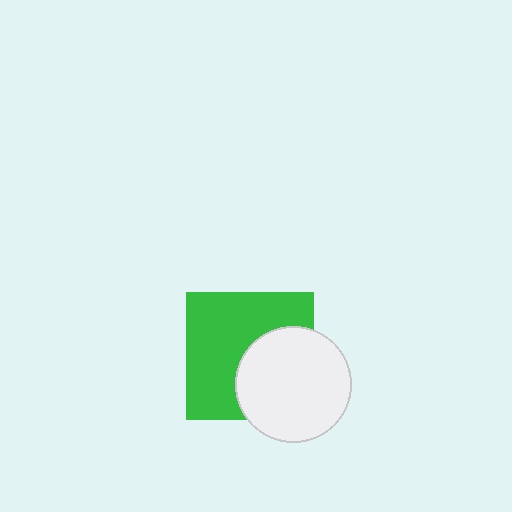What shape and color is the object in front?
The object in front is a white circle.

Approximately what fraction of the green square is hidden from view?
Roughly 39% of the green square is hidden behind the white circle.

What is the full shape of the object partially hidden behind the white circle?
The partially hidden object is a green square.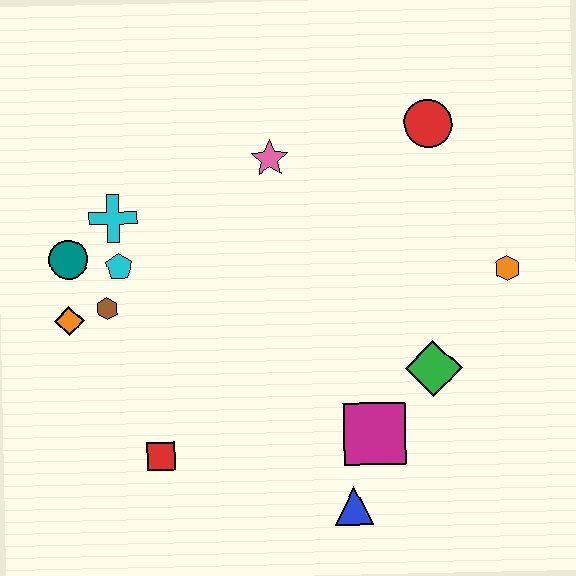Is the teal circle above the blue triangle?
Yes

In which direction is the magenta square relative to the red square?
The magenta square is to the right of the red square.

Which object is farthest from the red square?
The red circle is farthest from the red square.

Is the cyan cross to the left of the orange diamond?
No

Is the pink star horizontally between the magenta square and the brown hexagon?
Yes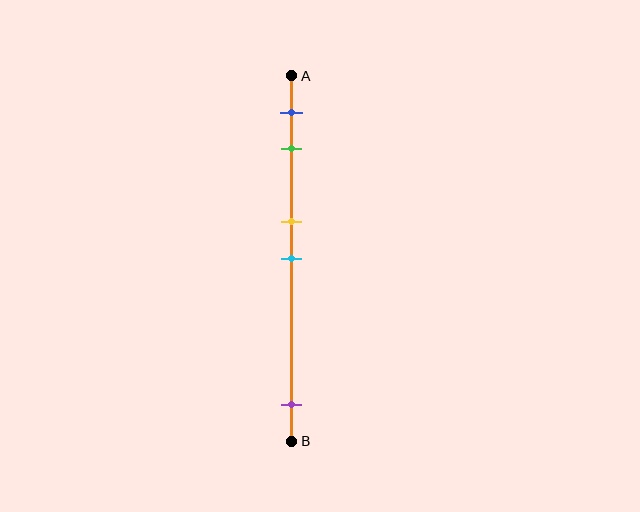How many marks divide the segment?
There are 5 marks dividing the segment.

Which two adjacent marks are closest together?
The yellow and cyan marks are the closest adjacent pair.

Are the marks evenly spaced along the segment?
No, the marks are not evenly spaced.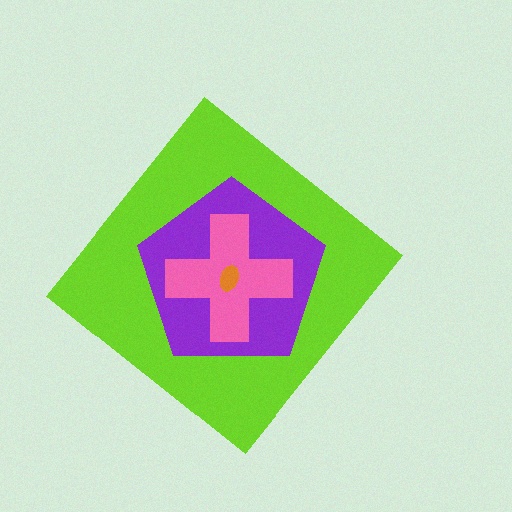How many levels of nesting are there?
4.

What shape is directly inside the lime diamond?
The purple pentagon.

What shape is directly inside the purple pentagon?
The pink cross.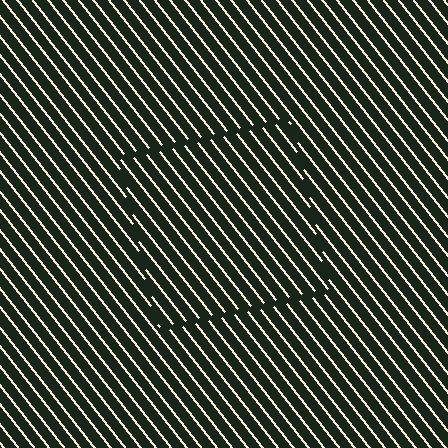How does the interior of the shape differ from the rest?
The interior of the shape contains the same grating, shifted by half a period — the contour is defined by the phase discontinuity where line-ends from the inner and outer gratings abut.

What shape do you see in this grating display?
An illusory square. The interior of the shape contains the same grating, shifted by half a period — the contour is defined by the phase discontinuity where line-ends from the inner and outer gratings abut.